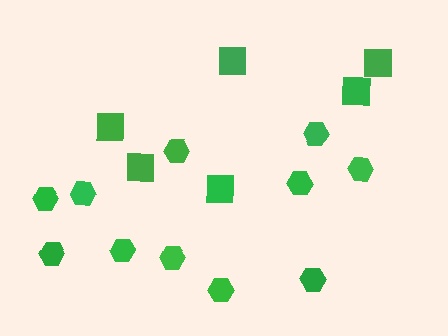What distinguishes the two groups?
There are 2 groups: one group of squares (6) and one group of hexagons (11).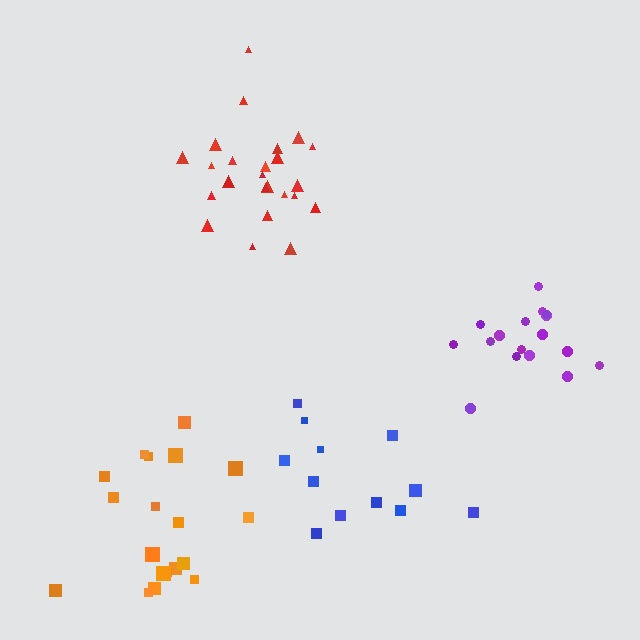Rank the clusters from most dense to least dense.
purple, red, blue, orange.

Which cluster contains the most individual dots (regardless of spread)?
Red (25).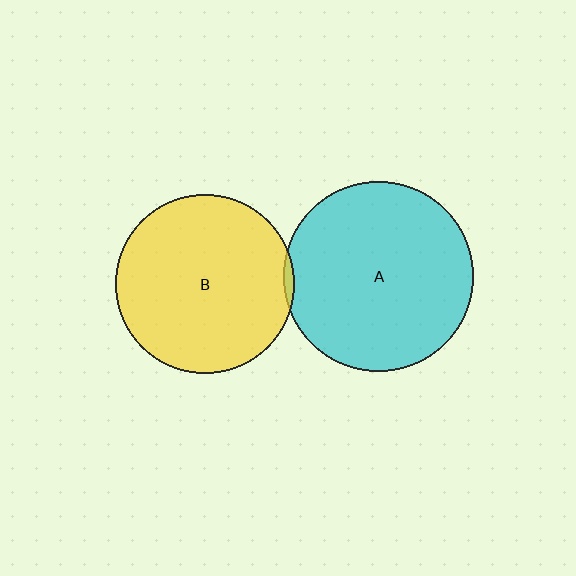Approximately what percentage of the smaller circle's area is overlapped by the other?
Approximately 5%.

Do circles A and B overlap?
Yes.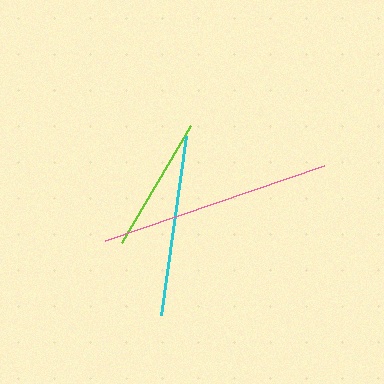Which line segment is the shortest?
The lime line is the shortest at approximately 137 pixels.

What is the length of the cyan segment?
The cyan segment is approximately 180 pixels long.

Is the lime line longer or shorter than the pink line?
The pink line is longer than the lime line.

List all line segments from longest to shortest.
From longest to shortest: pink, cyan, lime.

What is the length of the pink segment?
The pink segment is approximately 231 pixels long.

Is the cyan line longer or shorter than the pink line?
The pink line is longer than the cyan line.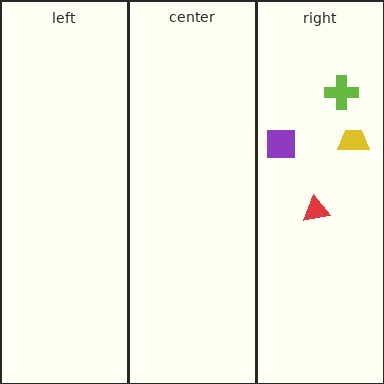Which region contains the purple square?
The right region.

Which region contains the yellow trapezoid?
The right region.